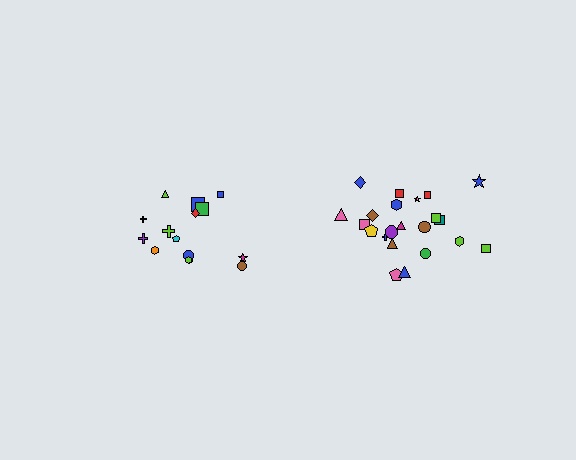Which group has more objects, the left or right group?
The right group.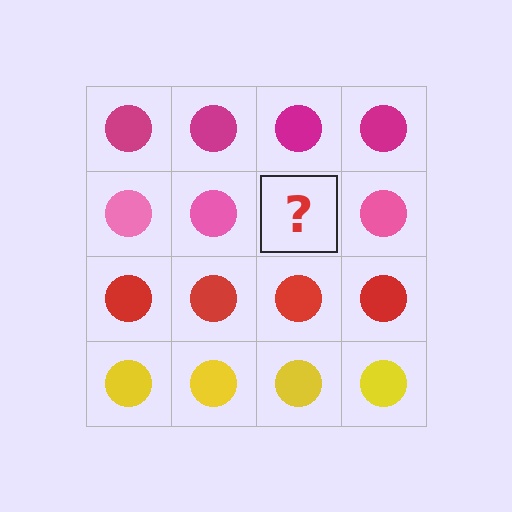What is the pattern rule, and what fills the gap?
The rule is that each row has a consistent color. The gap should be filled with a pink circle.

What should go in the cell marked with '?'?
The missing cell should contain a pink circle.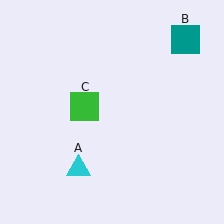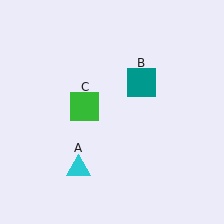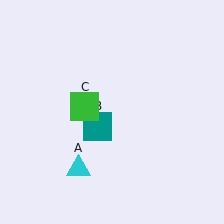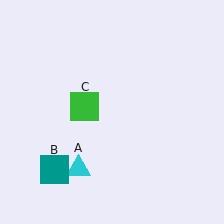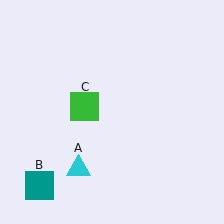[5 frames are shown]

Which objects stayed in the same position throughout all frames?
Cyan triangle (object A) and green square (object C) remained stationary.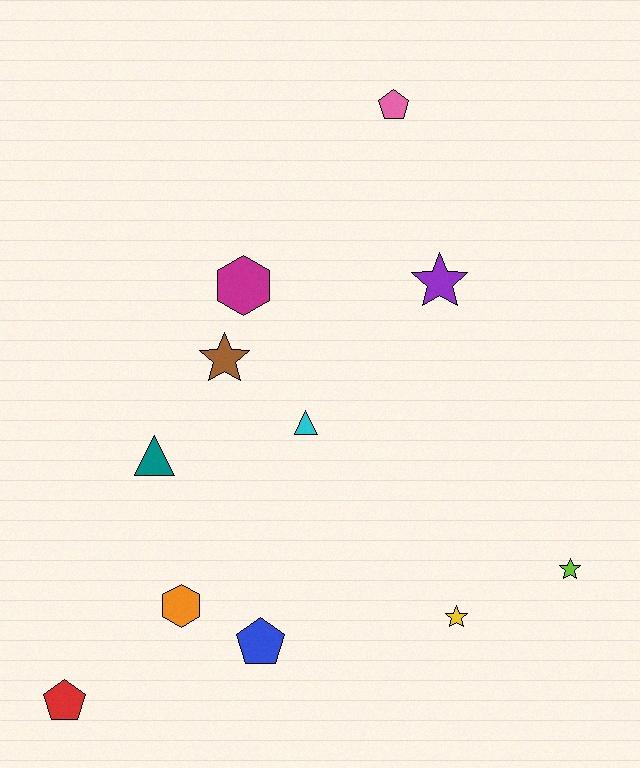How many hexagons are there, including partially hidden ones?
There are 2 hexagons.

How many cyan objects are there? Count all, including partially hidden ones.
There is 1 cyan object.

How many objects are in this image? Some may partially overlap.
There are 11 objects.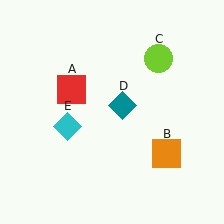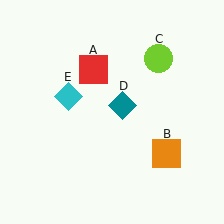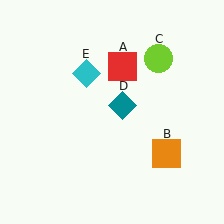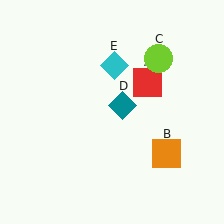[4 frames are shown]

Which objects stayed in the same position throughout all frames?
Orange square (object B) and lime circle (object C) and teal diamond (object D) remained stationary.